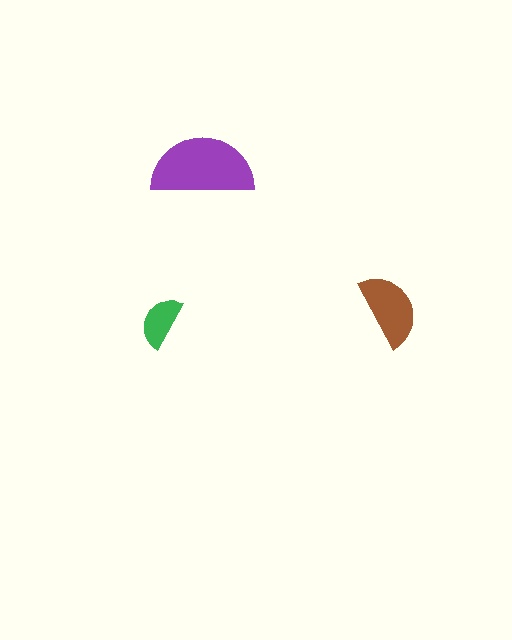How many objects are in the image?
There are 3 objects in the image.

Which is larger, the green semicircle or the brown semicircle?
The brown one.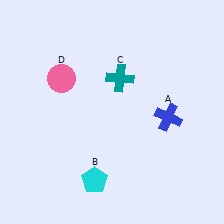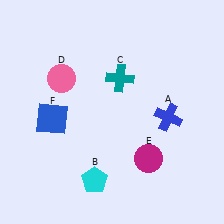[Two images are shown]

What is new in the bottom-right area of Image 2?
A magenta circle (E) was added in the bottom-right area of Image 2.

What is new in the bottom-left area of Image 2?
A blue square (F) was added in the bottom-left area of Image 2.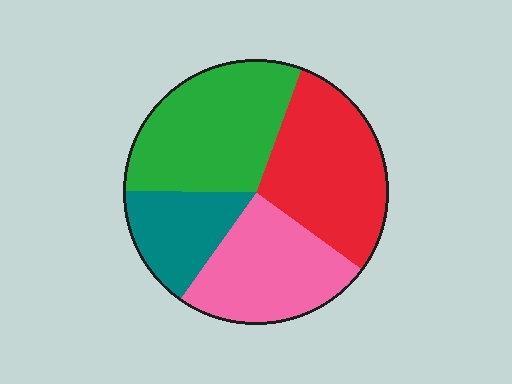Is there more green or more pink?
Green.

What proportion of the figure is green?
Green takes up about one third (1/3) of the figure.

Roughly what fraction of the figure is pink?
Pink covers 25% of the figure.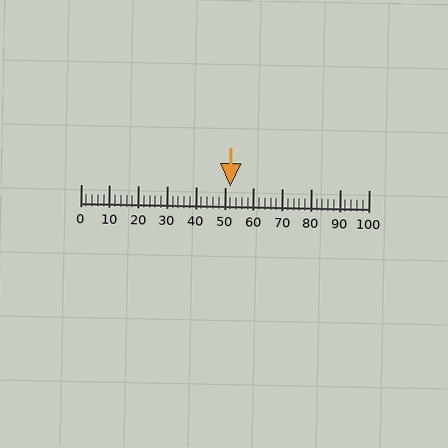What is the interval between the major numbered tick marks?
The major tick marks are spaced 10 units apart.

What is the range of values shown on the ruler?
The ruler shows values from 0 to 100.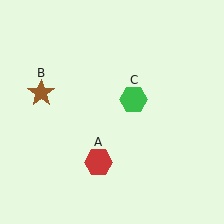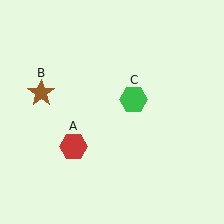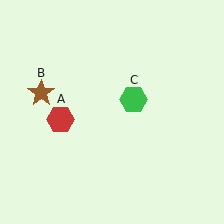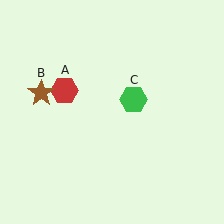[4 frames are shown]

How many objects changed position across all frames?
1 object changed position: red hexagon (object A).